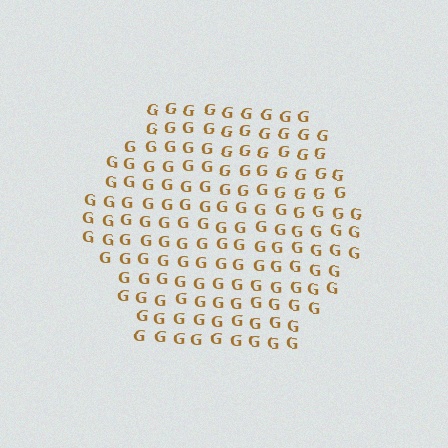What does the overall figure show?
The overall figure shows a hexagon.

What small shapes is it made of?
It is made of small letter G's.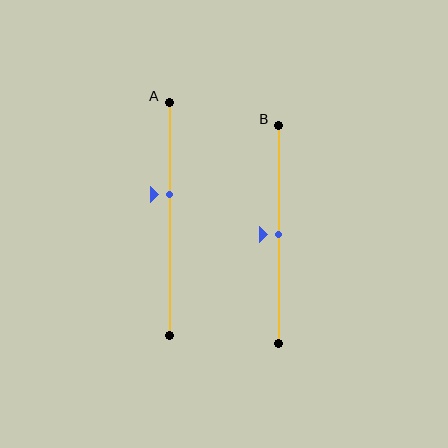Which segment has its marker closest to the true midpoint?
Segment B has its marker closest to the true midpoint.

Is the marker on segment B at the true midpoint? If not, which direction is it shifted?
Yes, the marker on segment B is at the true midpoint.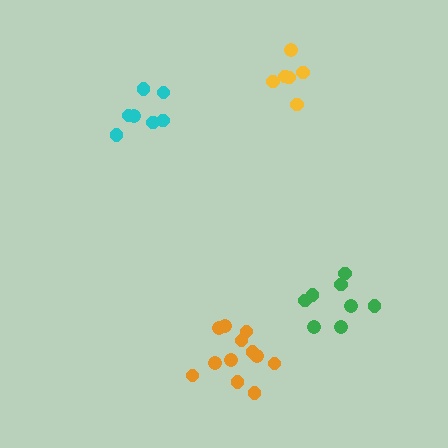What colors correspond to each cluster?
The clusters are colored: orange, yellow, cyan, green.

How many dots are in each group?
Group 1: 12 dots, Group 2: 6 dots, Group 3: 7 dots, Group 4: 8 dots (33 total).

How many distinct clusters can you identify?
There are 4 distinct clusters.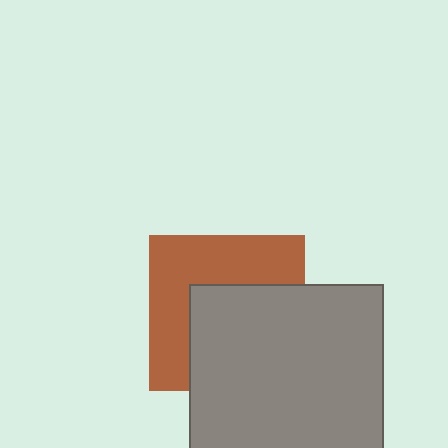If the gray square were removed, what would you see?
You would see the complete brown square.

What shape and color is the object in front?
The object in front is a gray square.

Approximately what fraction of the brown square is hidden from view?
Roughly 51% of the brown square is hidden behind the gray square.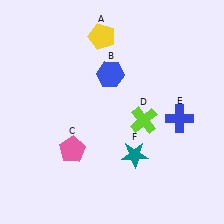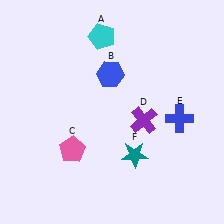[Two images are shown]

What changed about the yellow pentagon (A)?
In Image 1, A is yellow. In Image 2, it changed to cyan.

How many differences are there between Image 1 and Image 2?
There are 2 differences between the two images.